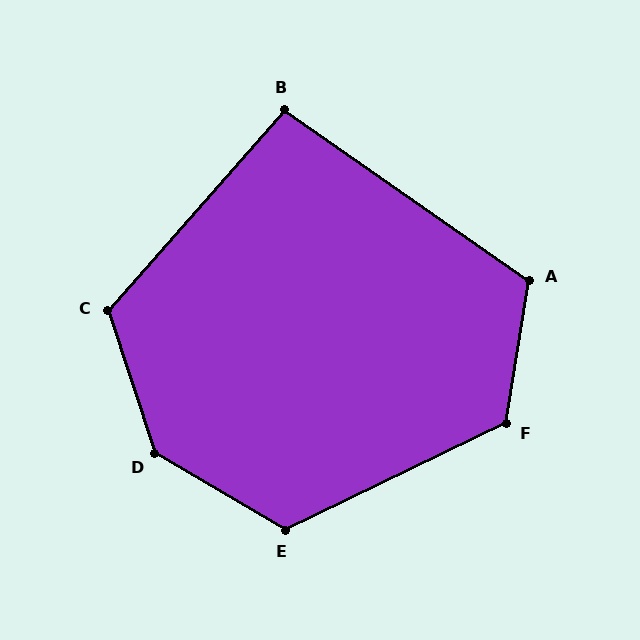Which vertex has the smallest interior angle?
B, at approximately 97 degrees.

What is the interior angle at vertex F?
Approximately 125 degrees (obtuse).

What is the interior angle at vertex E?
Approximately 124 degrees (obtuse).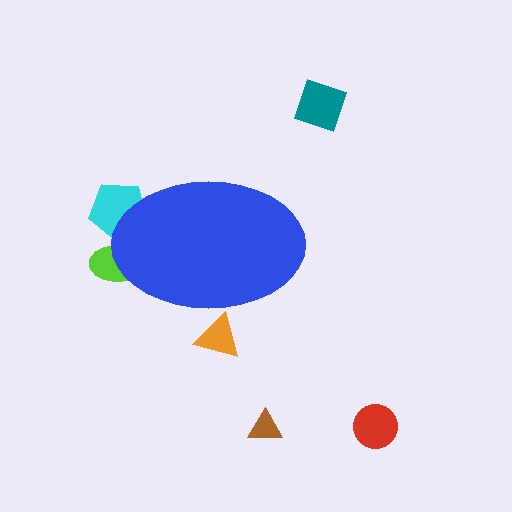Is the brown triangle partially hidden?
No, the brown triangle is fully visible.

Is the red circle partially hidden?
No, the red circle is fully visible.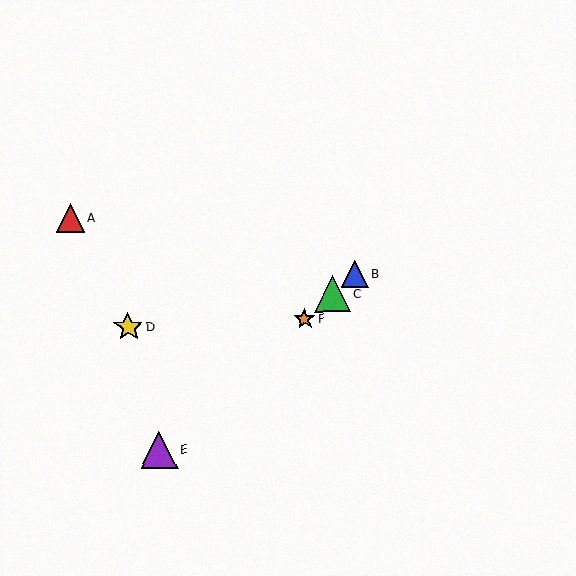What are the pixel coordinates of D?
Object D is at (128, 327).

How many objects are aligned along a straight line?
4 objects (B, C, E, F) are aligned along a straight line.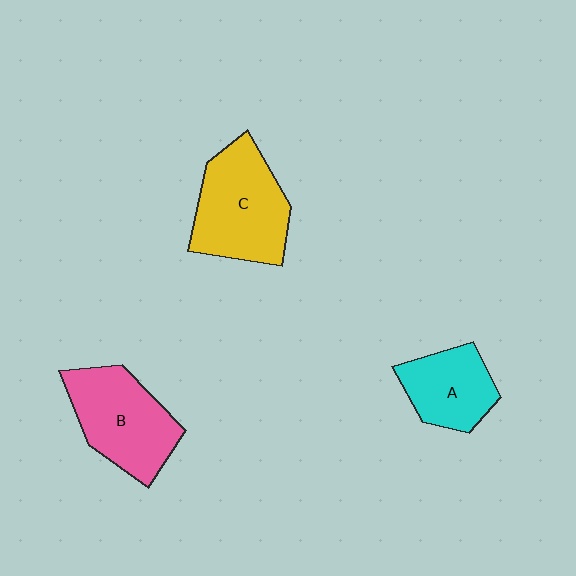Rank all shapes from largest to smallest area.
From largest to smallest: C (yellow), B (pink), A (cyan).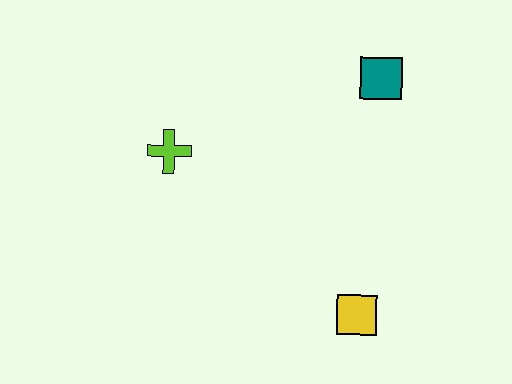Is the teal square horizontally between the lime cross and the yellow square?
No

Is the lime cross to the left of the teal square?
Yes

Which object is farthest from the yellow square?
The lime cross is farthest from the yellow square.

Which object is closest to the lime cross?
The teal square is closest to the lime cross.